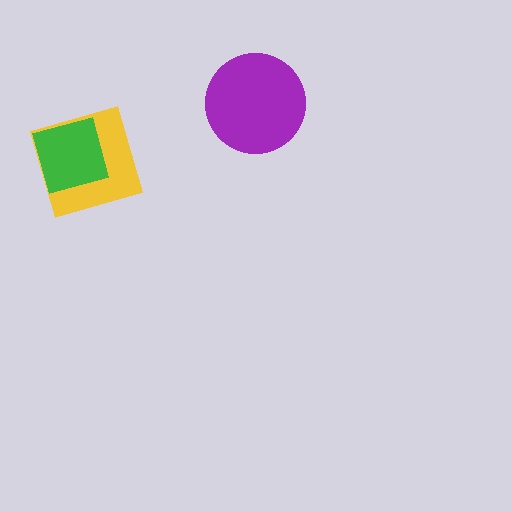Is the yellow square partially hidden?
Yes, it is partially covered by another shape.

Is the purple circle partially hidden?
No, no other shape covers it.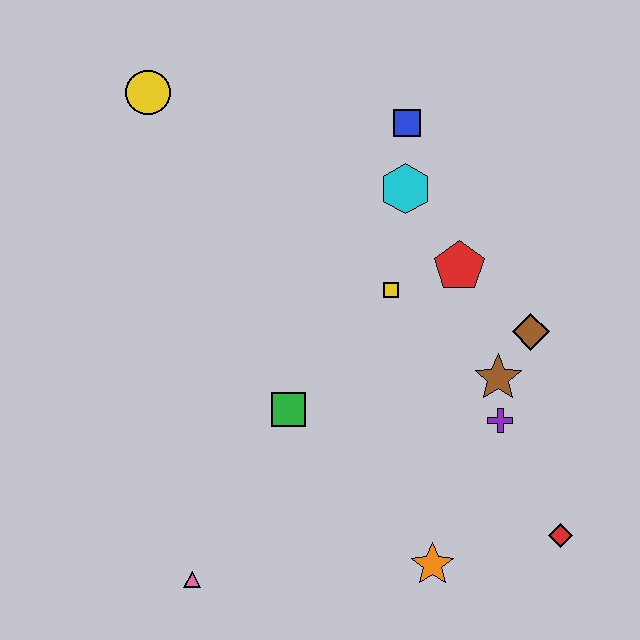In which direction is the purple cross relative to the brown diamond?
The purple cross is below the brown diamond.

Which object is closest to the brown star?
The purple cross is closest to the brown star.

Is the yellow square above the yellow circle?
No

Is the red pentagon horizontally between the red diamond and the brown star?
No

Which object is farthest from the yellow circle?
The red diamond is farthest from the yellow circle.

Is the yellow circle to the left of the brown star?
Yes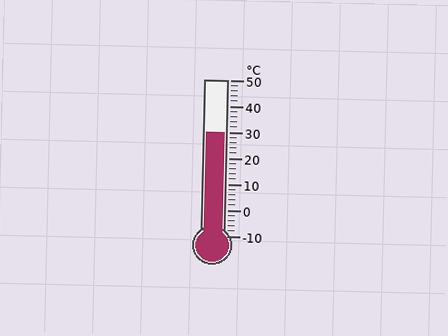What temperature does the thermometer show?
The thermometer shows approximately 30°C.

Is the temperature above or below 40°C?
The temperature is below 40°C.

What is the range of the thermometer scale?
The thermometer scale ranges from -10°C to 50°C.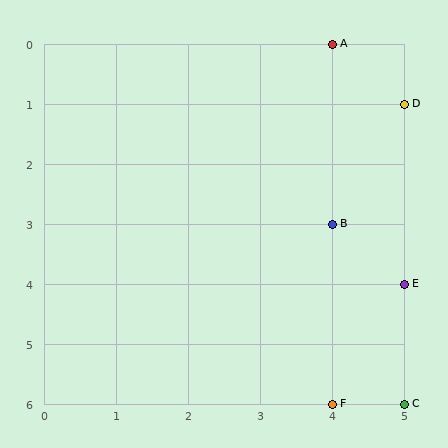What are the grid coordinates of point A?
Point A is at grid coordinates (4, 0).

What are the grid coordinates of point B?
Point B is at grid coordinates (4, 3).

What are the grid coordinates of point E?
Point E is at grid coordinates (5, 4).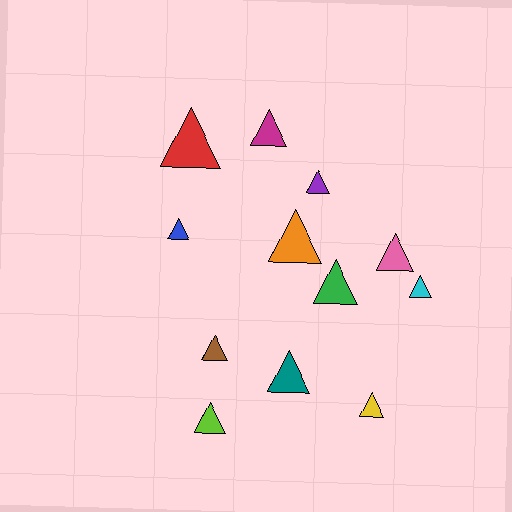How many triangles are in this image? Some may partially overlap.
There are 12 triangles.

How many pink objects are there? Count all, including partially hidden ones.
There is 1 pink object.